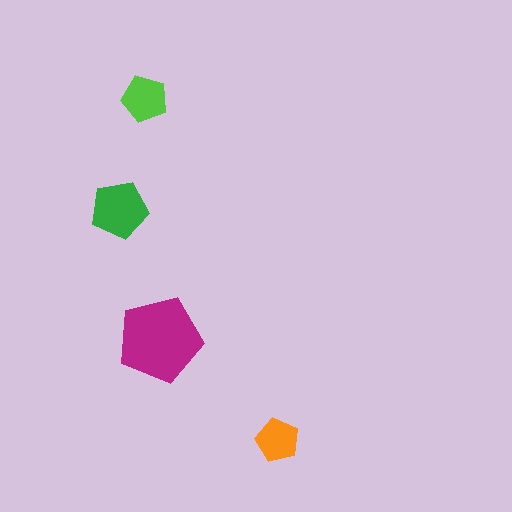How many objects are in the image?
There are 4 objects in the image.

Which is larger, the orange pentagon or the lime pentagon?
The lime one.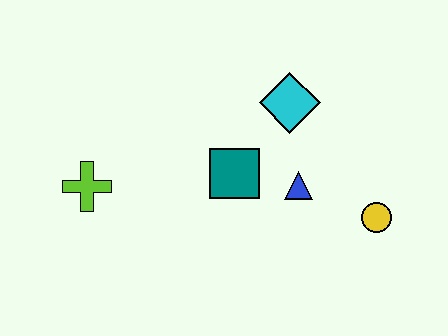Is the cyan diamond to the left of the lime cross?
No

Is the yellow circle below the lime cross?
Yes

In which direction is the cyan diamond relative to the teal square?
The cyan diamond is above the teal square.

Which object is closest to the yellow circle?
The blue triangle is closest to the yellow circle.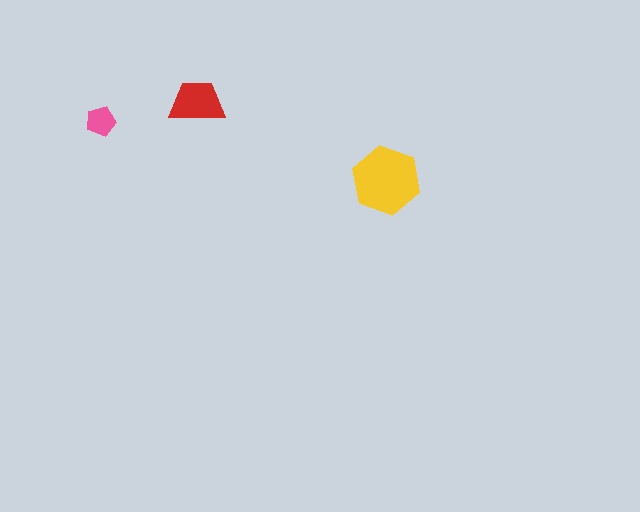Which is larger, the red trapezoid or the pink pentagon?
The red trapezoid.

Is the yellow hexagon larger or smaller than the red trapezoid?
Larger.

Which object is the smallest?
The pink pentagon.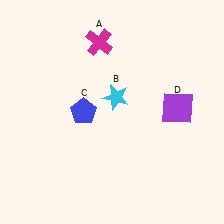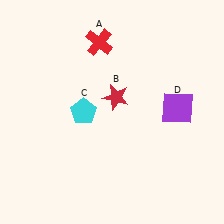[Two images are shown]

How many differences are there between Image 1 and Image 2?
There are 3 differences between the two images.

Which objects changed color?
A changed from magenta to red. B changed from cyan to red. C changed from blue to cyan.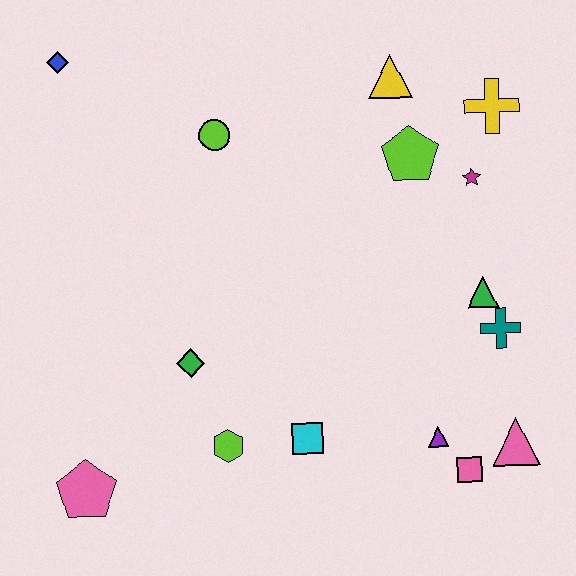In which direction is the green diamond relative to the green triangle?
The green diamond is to the left of the green triangle.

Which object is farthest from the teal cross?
The blue diamond is farthest from the teal cross.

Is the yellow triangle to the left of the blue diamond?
No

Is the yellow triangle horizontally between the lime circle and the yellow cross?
Yes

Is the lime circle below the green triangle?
No